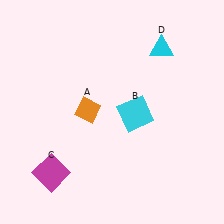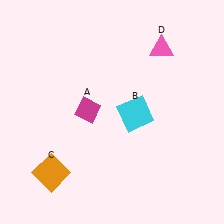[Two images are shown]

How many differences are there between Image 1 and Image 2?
There are 3 differences between the two images.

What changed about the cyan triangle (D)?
In Image 1, D is cyan. In Image 2, it changed to pink.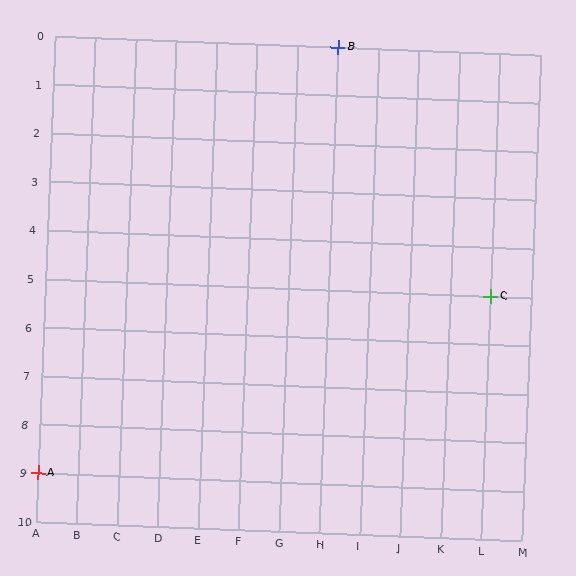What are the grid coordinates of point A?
Point A is at grid coordinates (A, 9).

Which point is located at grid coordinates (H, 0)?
Point B is at (H, 0).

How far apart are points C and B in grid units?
Points C and B are 4 columns and 5 rows apart (about 6.4 grid units diagonally).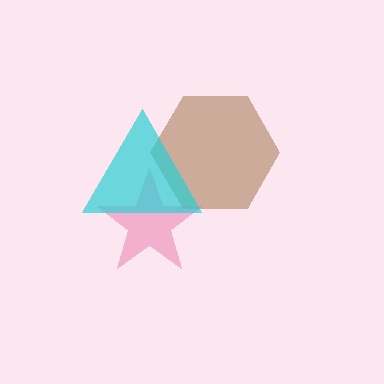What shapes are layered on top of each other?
The layered shapes are: a brown hexagon, a pink star, a cyan triangle.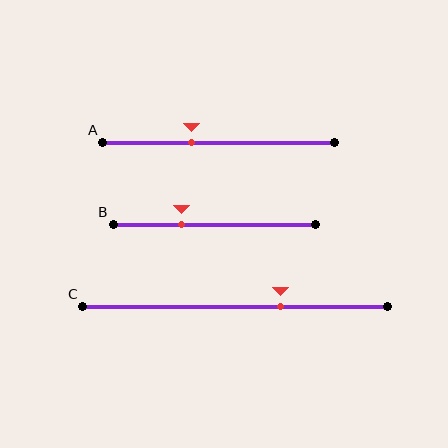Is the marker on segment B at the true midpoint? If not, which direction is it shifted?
No, the marker on segment B is shifted to the left by about 16% of the segment length.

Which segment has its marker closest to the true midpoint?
Segment A has its marker closest to the true midpoint.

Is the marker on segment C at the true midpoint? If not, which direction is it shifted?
No, the marker on segment C is shifted to the right by about 15% of the segment length.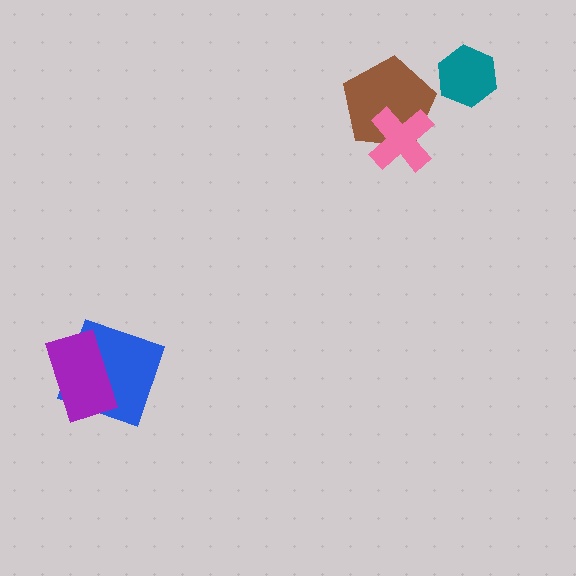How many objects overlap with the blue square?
1 object overlaps with the blue square.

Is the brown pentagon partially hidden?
Yes, it is partially covered by another shape.